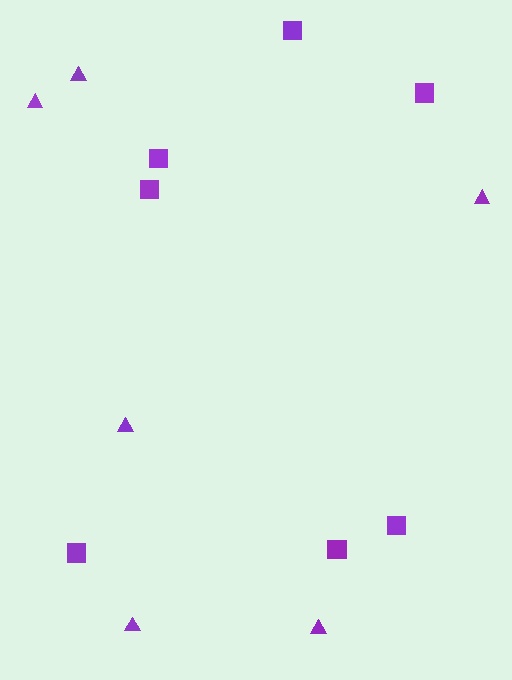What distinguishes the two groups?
There are 2 groups: one group of triangles (6) and one group of squares (7).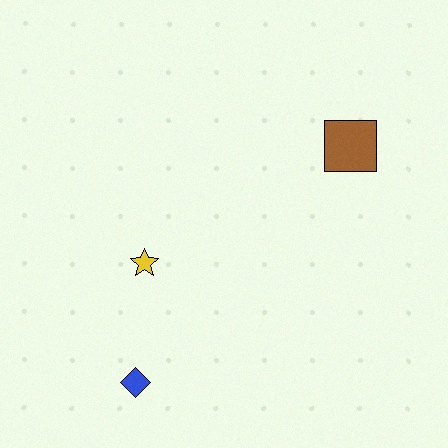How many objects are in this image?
There are 3 objects.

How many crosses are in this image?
There are no crosses.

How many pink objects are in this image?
There are no pink objects.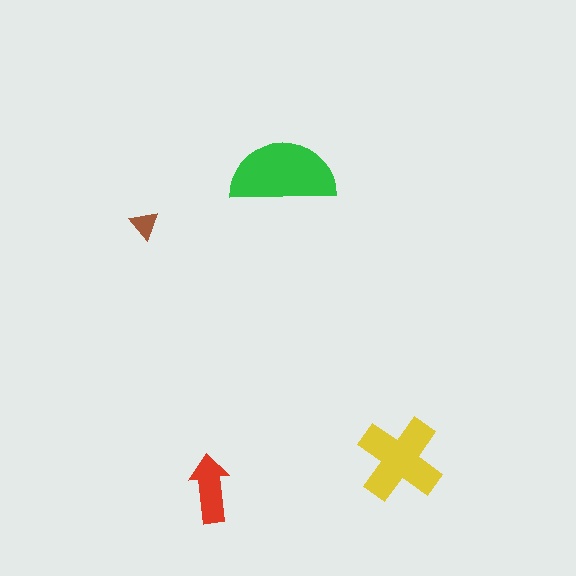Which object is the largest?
The green semicircle.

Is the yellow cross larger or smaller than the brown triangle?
Larger.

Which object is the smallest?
The brown triangle.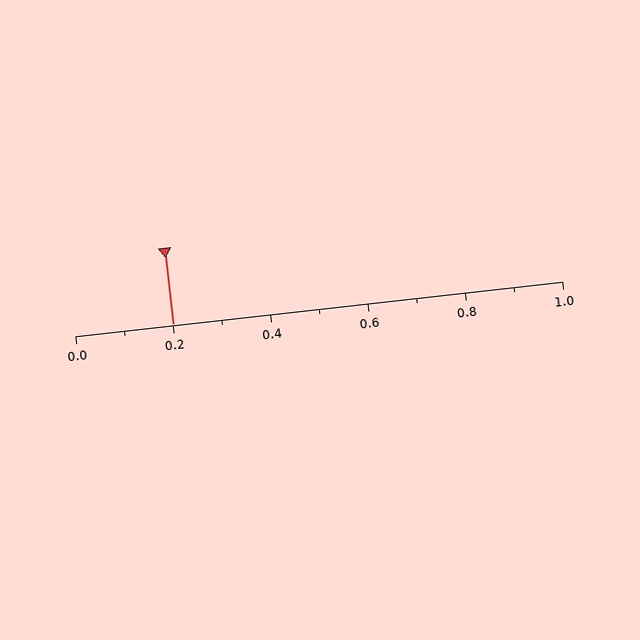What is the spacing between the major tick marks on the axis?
The major ticks are spaced 0.2 apart.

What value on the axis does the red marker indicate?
The marker indicates approximately 0.2.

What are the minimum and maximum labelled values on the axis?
The axis runs from 0.0 to 1.0.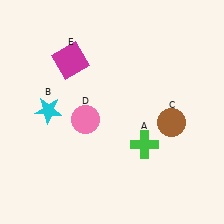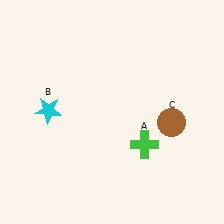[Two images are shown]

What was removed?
The pink circle (D), the magenta square (E) were removed in Image 2.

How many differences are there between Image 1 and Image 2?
There are 2 differences between the two images.